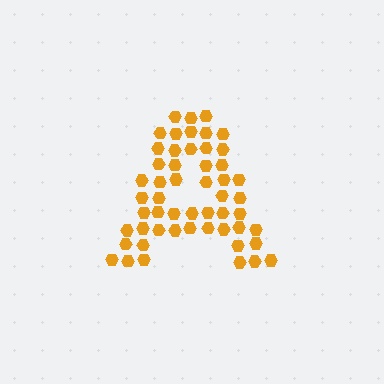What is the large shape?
The large shape is the letter A.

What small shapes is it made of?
It is made of small hexagons.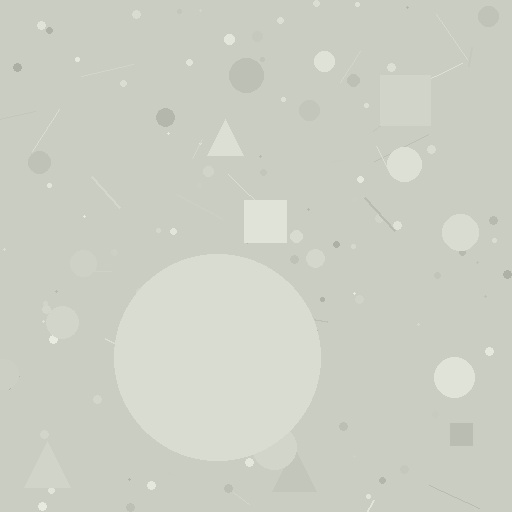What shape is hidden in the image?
A circle is hidden in the image.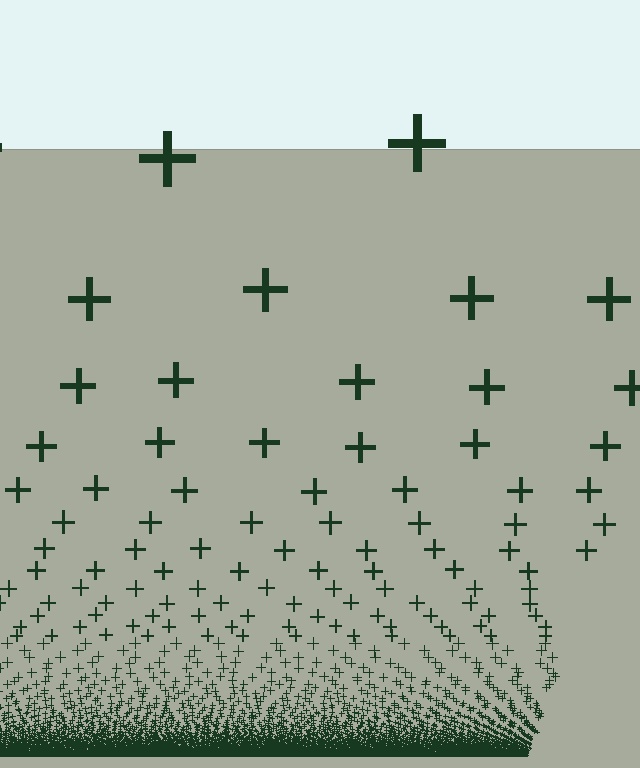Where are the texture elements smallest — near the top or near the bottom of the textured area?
Near the bottom.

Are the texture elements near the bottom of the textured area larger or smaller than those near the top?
Smaller. The gradient is inverted — elements near the bottom are smaller and denser.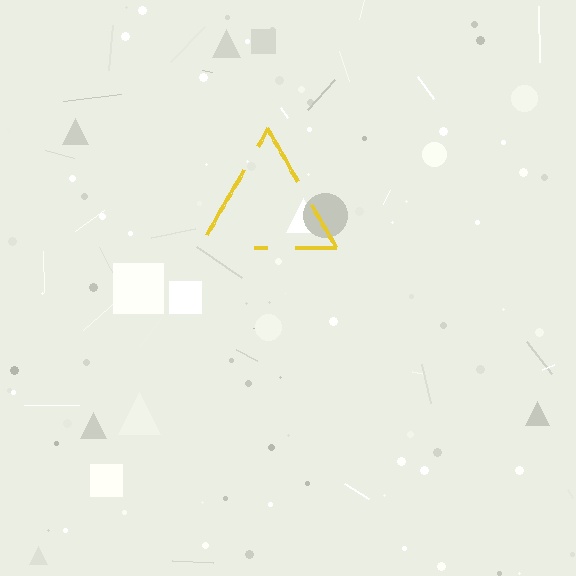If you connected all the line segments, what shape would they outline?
They would outline a triangle.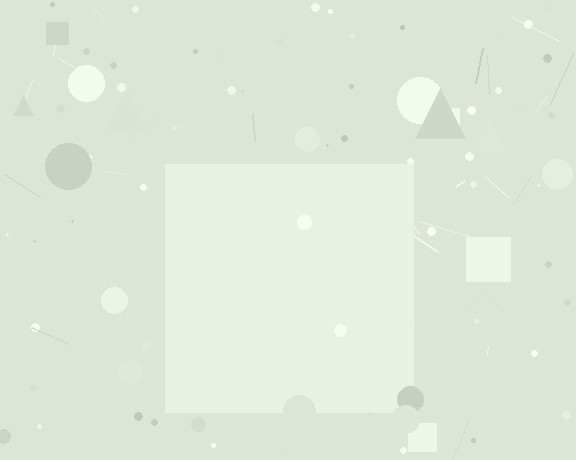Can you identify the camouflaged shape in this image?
The camouflaged shape is a square.